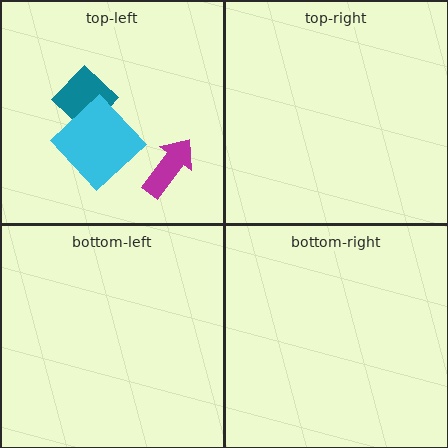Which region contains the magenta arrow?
The top-left region.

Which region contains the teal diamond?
The top-left region.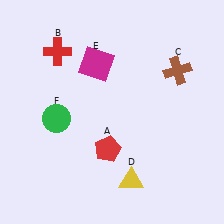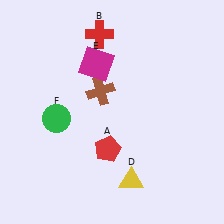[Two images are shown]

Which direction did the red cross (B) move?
The red cross (B) moved right.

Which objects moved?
The objects that moved are: the red cross (B), the brown cross (C).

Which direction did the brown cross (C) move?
The brown cross (C) moved left.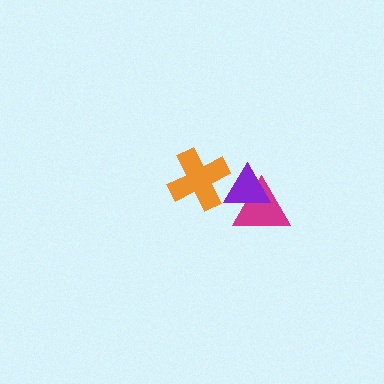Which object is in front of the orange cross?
The purple triangle is in front of the orange cross.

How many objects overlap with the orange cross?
1 object overlaps with the orange cross.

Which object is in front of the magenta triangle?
The purple triangle is in front of the magenta triangle.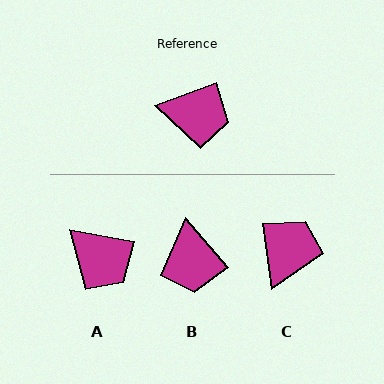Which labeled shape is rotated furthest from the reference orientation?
C, about 77 degrees away.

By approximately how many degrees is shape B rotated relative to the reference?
Approximately 70 degrees clockwise.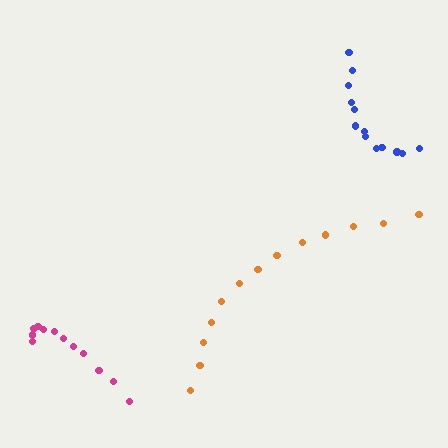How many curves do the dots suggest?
There are 3 distinct paths.